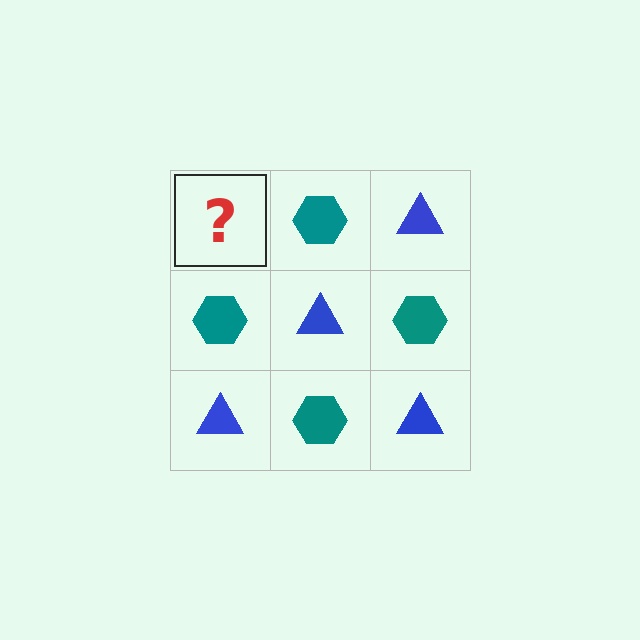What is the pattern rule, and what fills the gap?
The rule is that it alternates blue triangle and teal hexagon in a checkerboard pattern. The gap should be filled with a blue triangle.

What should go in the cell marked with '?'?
The missing cell should contain a blue triangle.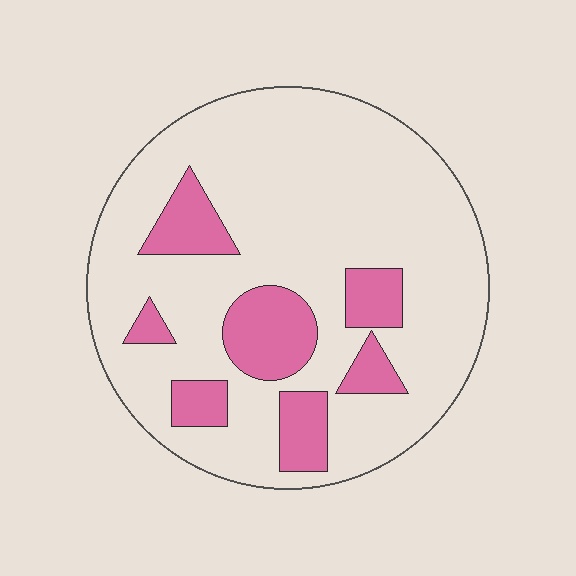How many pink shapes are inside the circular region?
7.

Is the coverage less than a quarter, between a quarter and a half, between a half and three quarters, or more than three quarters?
Less than a quarter.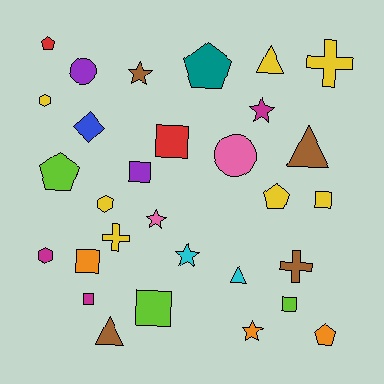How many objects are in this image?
There are 30 objects.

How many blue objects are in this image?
There is 1 blue object.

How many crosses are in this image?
There are 3 crosses.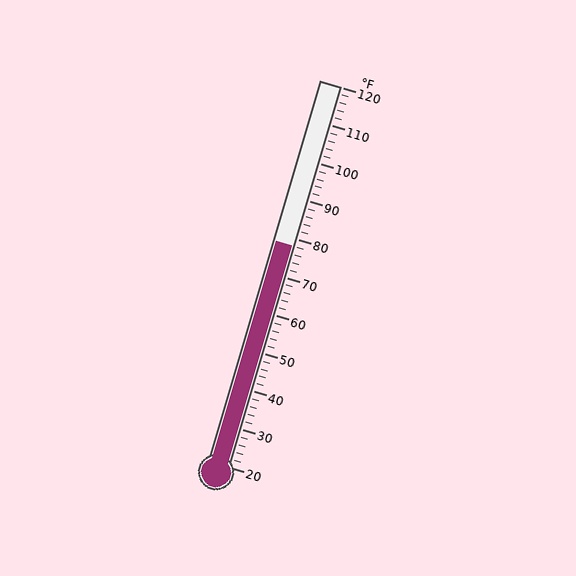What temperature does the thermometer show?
The thermometer shows approximately 78°F.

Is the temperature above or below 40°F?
The temperature is above 40°F.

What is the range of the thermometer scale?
The thermometer scale ranges from 20°F to 120°F.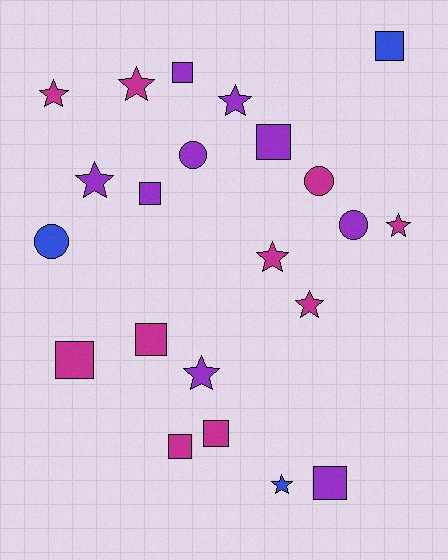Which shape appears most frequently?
Square, with 9 objects.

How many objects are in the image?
There are 22 objects.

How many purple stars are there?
There are 3 purple stars.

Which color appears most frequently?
Magenta, with 10 objects.